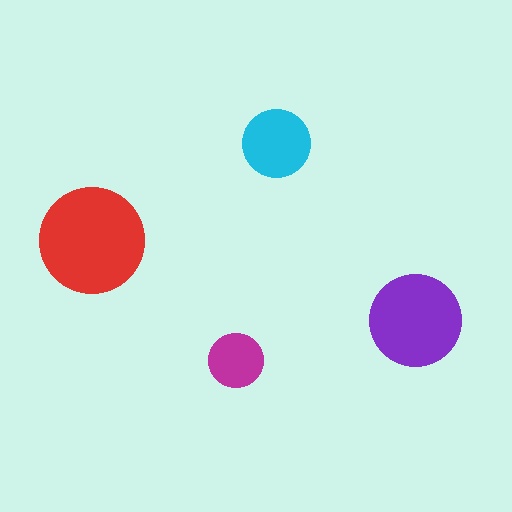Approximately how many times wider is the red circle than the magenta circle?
About 2 times wider.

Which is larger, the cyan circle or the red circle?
The red one.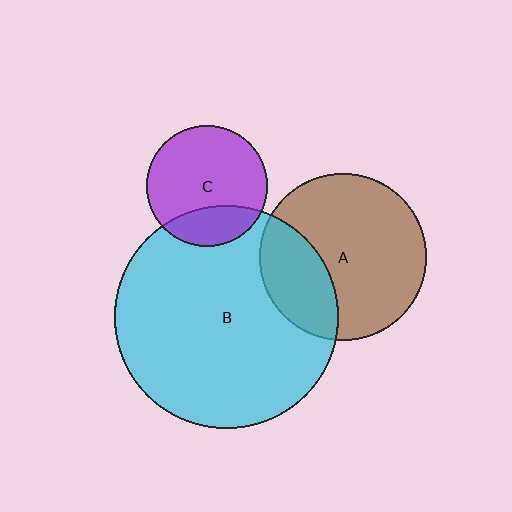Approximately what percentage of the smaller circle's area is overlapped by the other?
Approximately 30%.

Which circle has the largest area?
Circle B (cyan).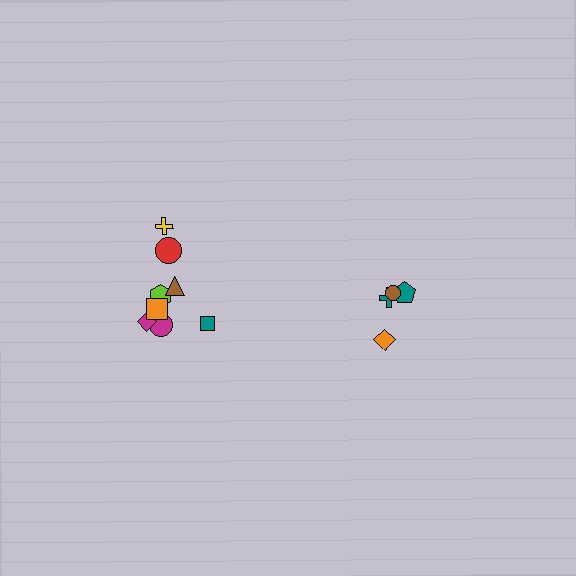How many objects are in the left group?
There are 8 objects.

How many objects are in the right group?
There are 4 objects.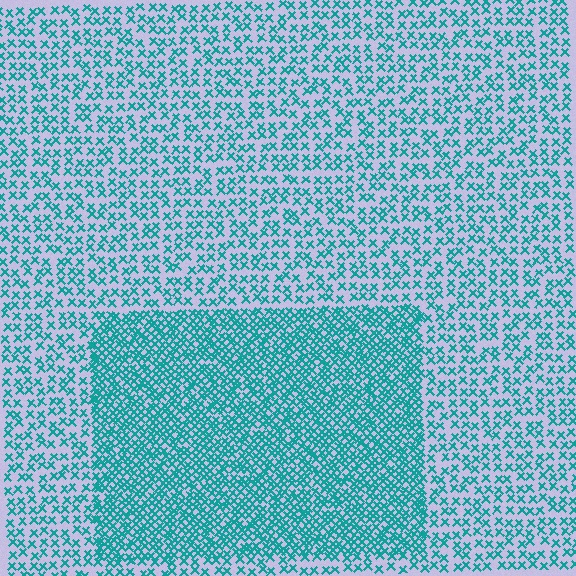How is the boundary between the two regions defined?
The boundary is defined by a change in element density (approximately 2.1x ratio). All elements are the same color, size, and shape.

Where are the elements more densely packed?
The elements are more densely packed inside the rectangle boundary.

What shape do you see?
I see a rectangle.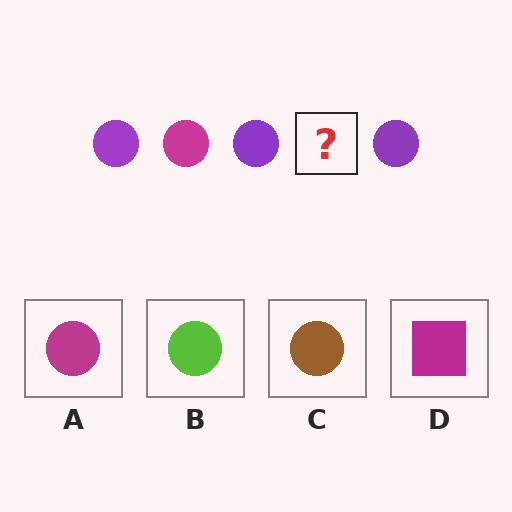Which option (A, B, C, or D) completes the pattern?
A.